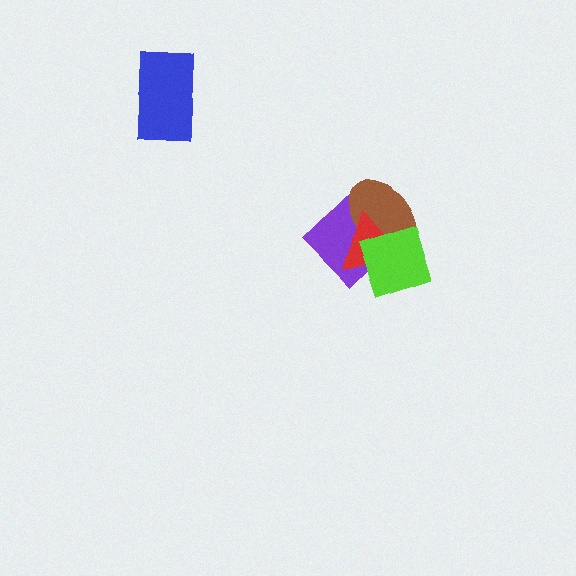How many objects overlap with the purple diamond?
3 objects overlap with the purple diamond.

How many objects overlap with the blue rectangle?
0 objects overlap with the blue rectangle.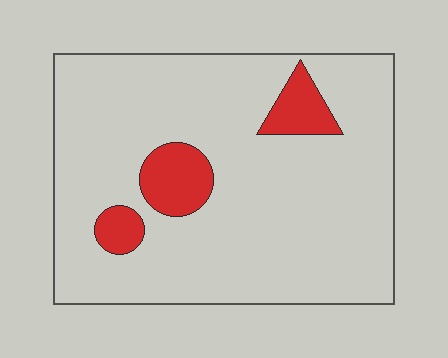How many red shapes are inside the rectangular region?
3.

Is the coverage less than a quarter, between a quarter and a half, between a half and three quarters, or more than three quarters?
Less than a quarter.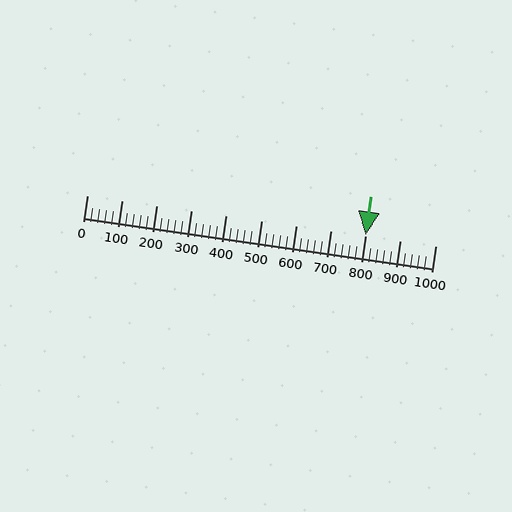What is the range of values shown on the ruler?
The ruler shows values from 0 to 1000.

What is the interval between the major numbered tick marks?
The major tick marks are spaced 100 units apart.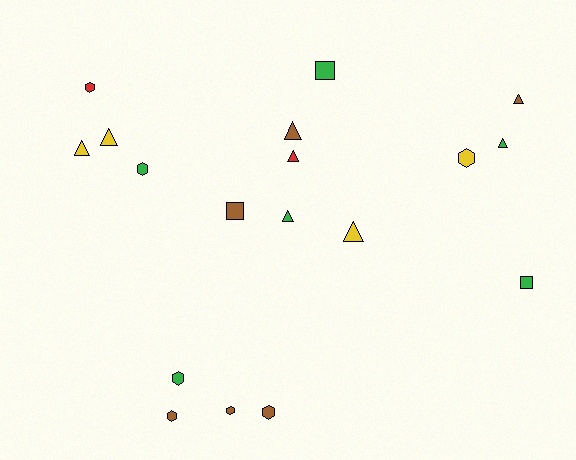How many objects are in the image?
There are 18 objects.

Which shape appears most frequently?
Triangle, with 8 objects.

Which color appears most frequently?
Brown, with 6 objects.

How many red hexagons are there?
There is 1 red hexagon.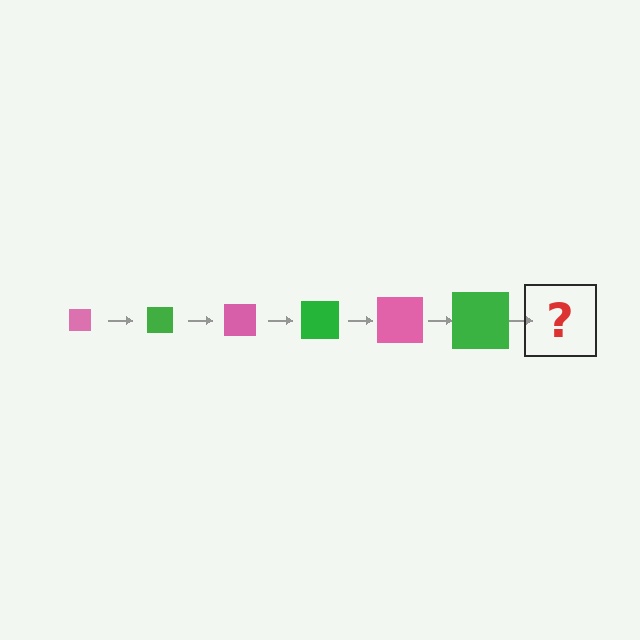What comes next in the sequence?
The next element should be a pink square, larger than the previous one.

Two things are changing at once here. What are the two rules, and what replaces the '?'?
The two rules are that the square grows larger each step and the color cycles through pink and green. The '?' should be a pink square, larger than the previous one.